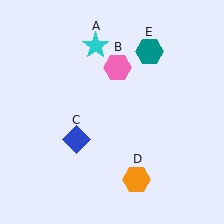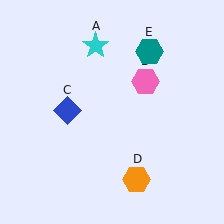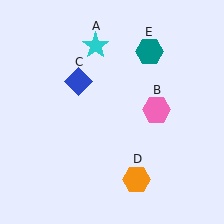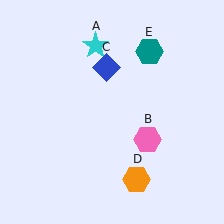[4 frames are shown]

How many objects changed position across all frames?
2 objects changed position: pink hexagon (object B), blue diamond (object C).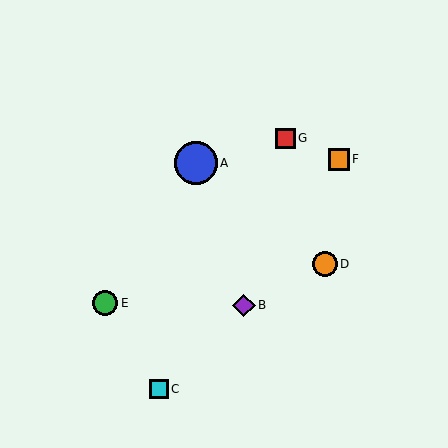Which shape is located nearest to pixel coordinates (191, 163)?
The blue circle (labeled A) at (196, 163) is nearest to that location.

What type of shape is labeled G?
Shape G is a red square.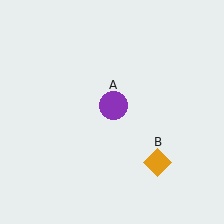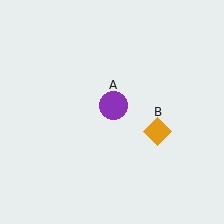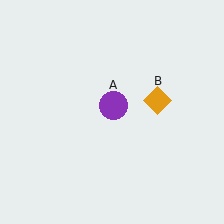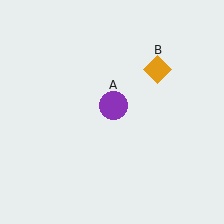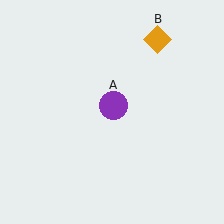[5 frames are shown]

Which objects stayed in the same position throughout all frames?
Purple circle (object A) remained stationary.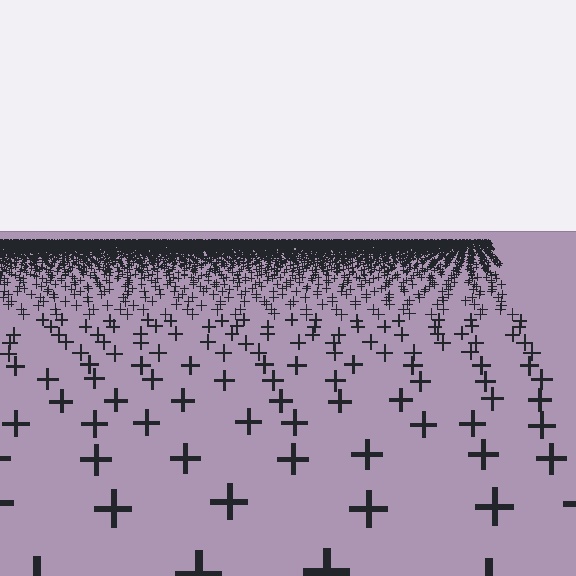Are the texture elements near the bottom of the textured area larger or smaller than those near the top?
Larger. Near the bottom, elements are closer to the viewer and appear at a bigger on-screen size.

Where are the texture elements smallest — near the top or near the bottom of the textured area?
Near the top.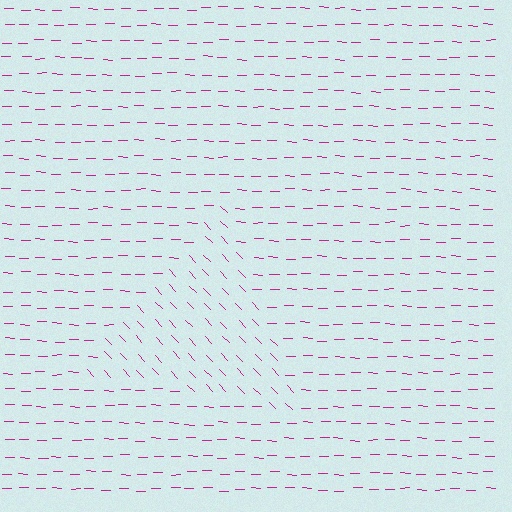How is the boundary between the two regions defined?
The boundary is defined purely by a change in line orientation (approximately 45 degrees difference). All lines are the same color and thickness.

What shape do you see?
I see a triangle.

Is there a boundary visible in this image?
Yes, there is a texture boundary formed by a change in line orientation.